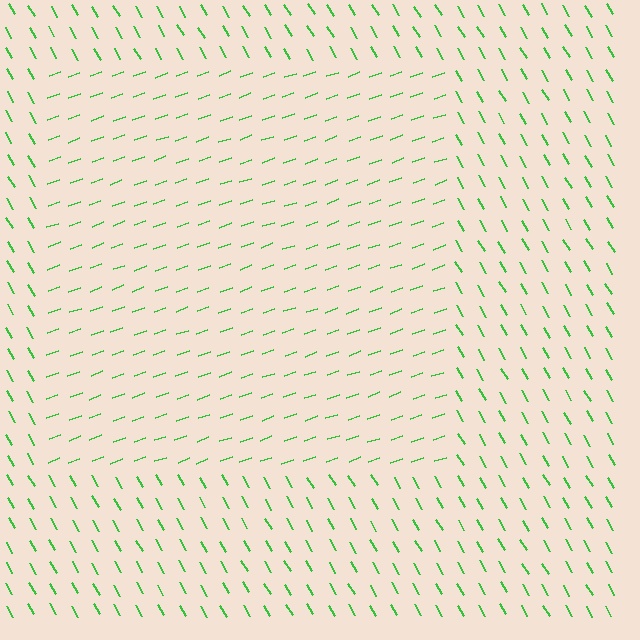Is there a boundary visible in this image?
Yes, there is a texture boundary formed by a change in line orientation.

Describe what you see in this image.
The image is filled with small green line segments. A rectangle region in the image has lines oriented differently from the surrounding lines, creating a visible texture boundary.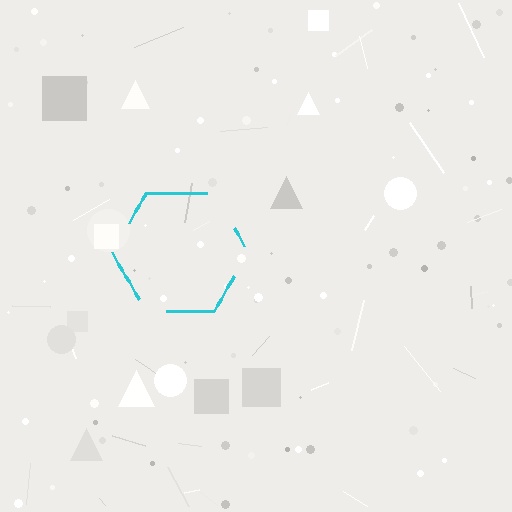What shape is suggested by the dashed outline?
The dashed outline suggests a hexagon.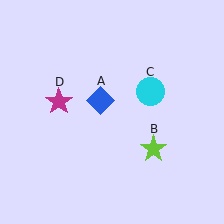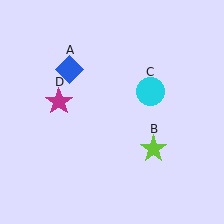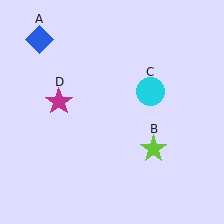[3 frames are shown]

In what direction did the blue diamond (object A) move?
The blue diamond (object A) moved up and to the left.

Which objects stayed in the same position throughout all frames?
Lime star (object B) and cyan circle (object C) and magenta star (object D) remained stationary.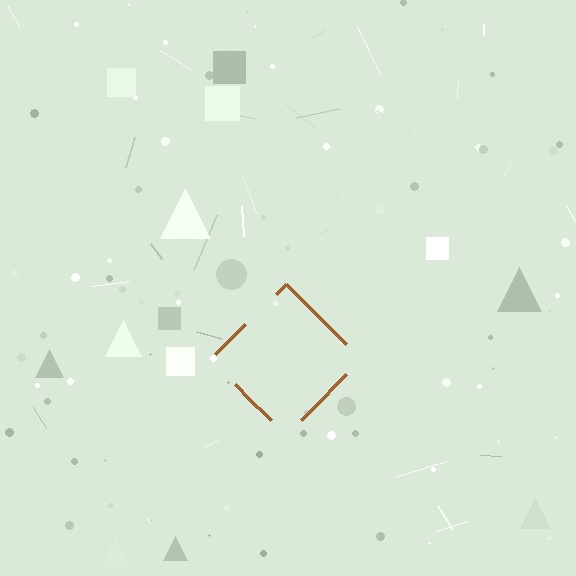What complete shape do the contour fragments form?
The contour fragments form a diamond.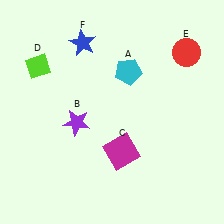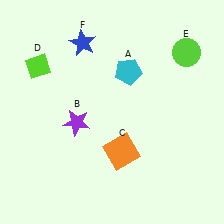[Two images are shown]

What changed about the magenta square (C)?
In Image 1, C is magenta. In Image 2, it changed to orange.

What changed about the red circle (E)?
In Image 1, E is red. In Image 2, it changed to lime.